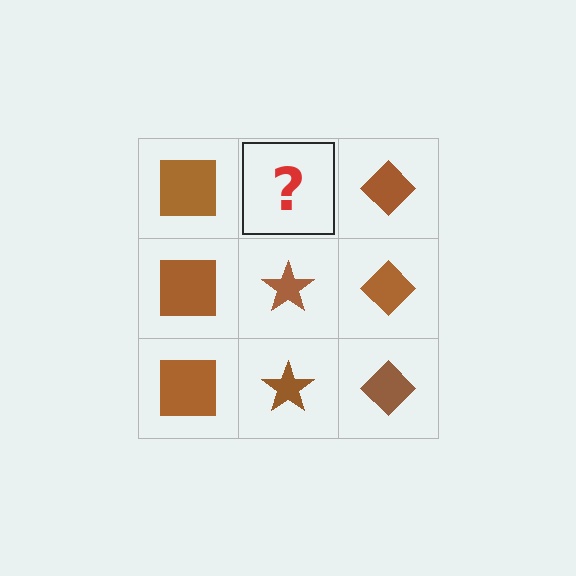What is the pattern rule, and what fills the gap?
The rule is that each column has a consistent shape. The gap should be filled with a brown star.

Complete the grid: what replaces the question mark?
The question mark should be replaced with a brown star.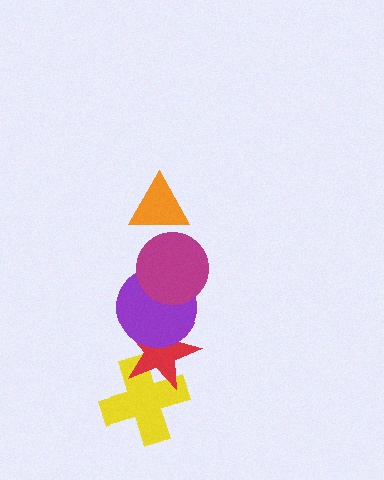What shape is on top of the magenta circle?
The orange triangle is on top of the magenta circle.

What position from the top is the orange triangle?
The orange triangle is 1st from the top.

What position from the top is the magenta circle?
The magenta circle is 2nd from the top.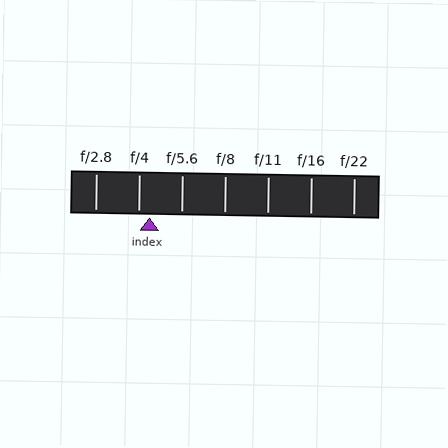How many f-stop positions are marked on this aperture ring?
There are 7 f-stop positions marked.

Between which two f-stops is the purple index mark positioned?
The index mark is between f/4 and f/5.6.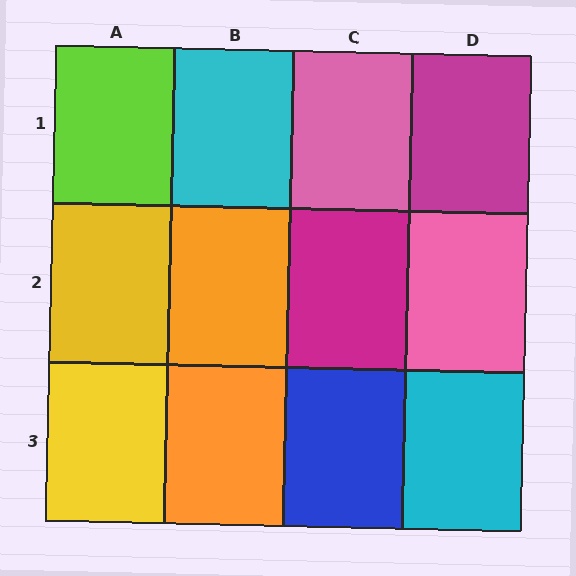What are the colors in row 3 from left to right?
Yellow, orange, blue, cyan.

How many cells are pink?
2 cells are pink.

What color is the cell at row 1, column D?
Magenta.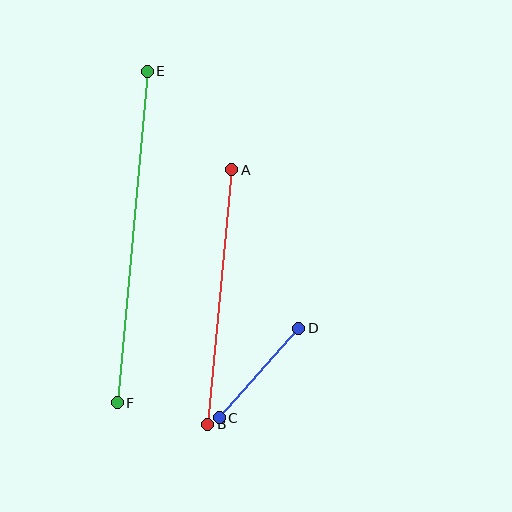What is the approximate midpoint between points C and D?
The midpoint is at approximately (259, 373) pixels.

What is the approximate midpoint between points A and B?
The midpoint is at approximately (220, 297) pixels.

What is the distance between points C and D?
The distance is approximately 120 pixels.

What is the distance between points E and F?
The distance is approximately 332 pixels.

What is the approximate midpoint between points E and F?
The midpoint is at approximately (132, 237) pixels.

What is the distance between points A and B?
The distance is approximately 256 pixels.